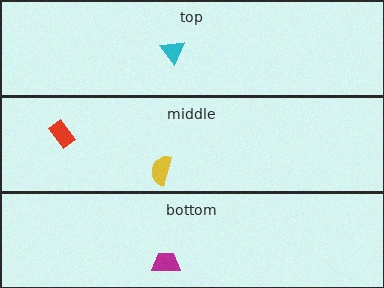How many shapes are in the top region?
1.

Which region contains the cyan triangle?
The top region.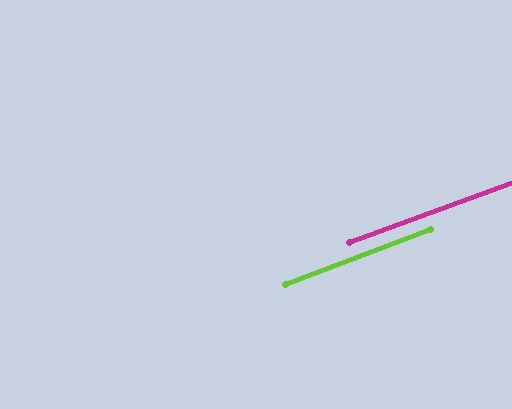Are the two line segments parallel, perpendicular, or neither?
Parallel — their directions differ by only 0.9°.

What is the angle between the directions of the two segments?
Approximately 1 degree.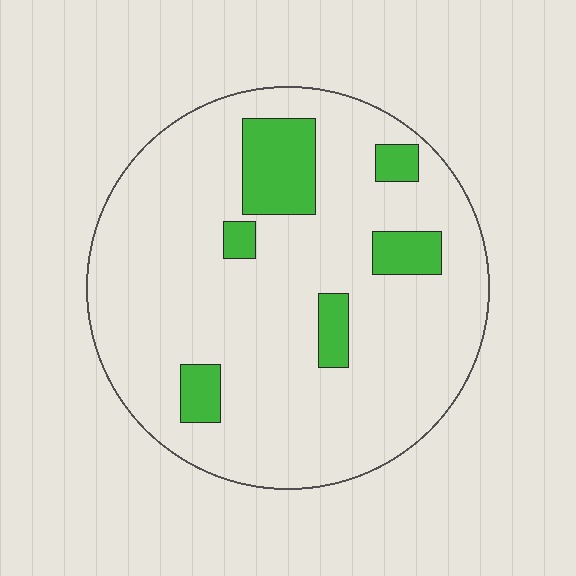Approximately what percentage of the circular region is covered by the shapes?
Approximately 15%.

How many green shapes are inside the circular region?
6.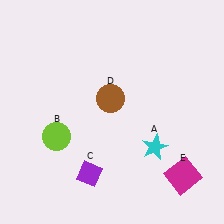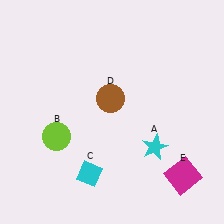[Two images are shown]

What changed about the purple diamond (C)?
In Image 1, C is purple. In Image 2, it changed to cyan.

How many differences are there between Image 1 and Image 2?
There is 1 difference between the two images.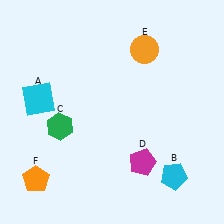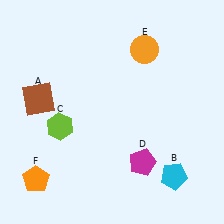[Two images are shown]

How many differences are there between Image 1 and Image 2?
There are 2 differences between the two images.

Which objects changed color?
A changed from cyan to brown. C changed from green to lime.